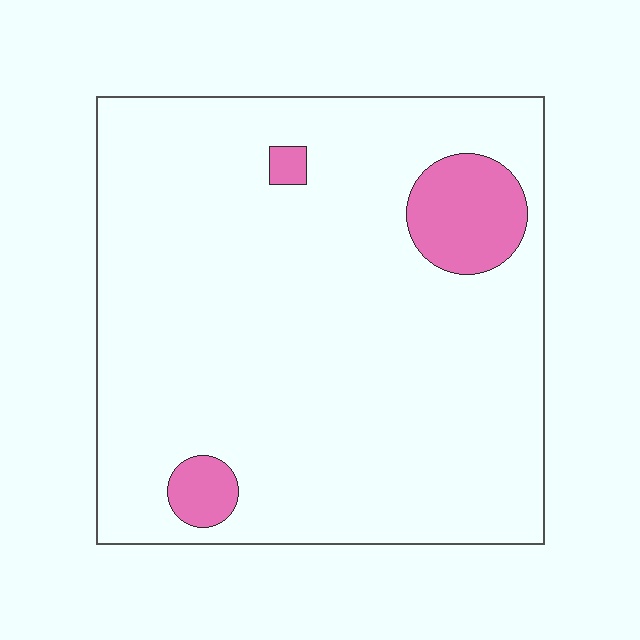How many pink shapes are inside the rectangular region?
3.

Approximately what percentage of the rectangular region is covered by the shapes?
Approximately 10%.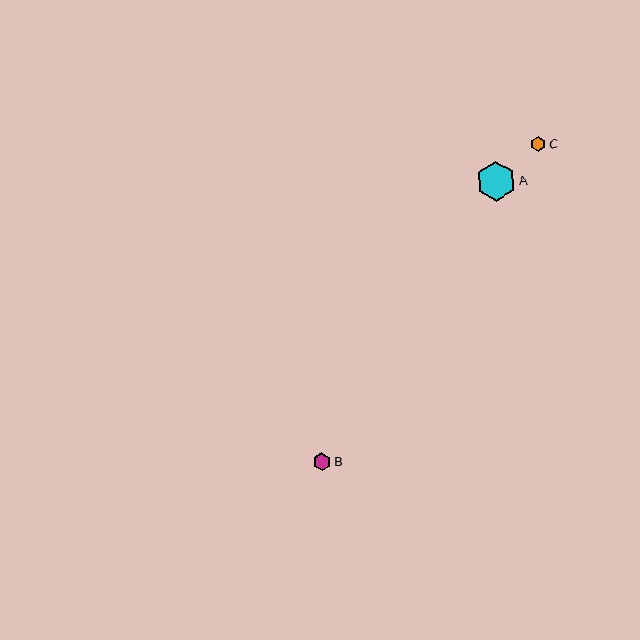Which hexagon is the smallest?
Hexagon C is the smallest with a size of approximately 15 pixels.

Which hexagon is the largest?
Hexagon A is the largest with a size of approximately 39 pixels.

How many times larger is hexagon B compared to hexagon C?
Hexagon B is approximately 1.2 times the size of hexagon C.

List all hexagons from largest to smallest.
From largest to smallest: A, B, C.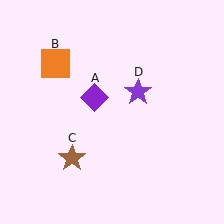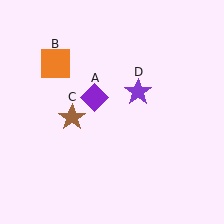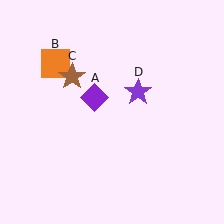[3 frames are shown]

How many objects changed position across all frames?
1 object changed position: brown star (object C).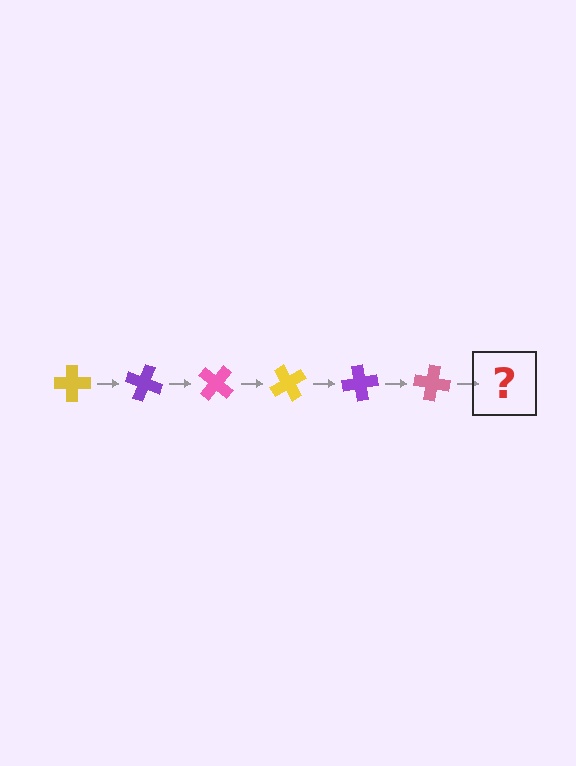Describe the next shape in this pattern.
It should be a yellow cross, rotated 120 degrees from the start.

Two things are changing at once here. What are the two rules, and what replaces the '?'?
The two rules are that it rotates 20 degrees each step and the color cycles through yellow, purple, and pink. The '?' should be a yellow cross, rotated 120 degrees from the start.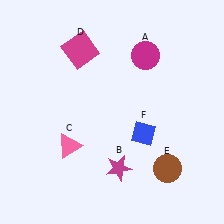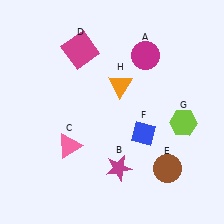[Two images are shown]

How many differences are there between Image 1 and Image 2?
There are 2 differences between the two images.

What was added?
A lime hexagon (G), an orange triangle (H) were added in Image 2.